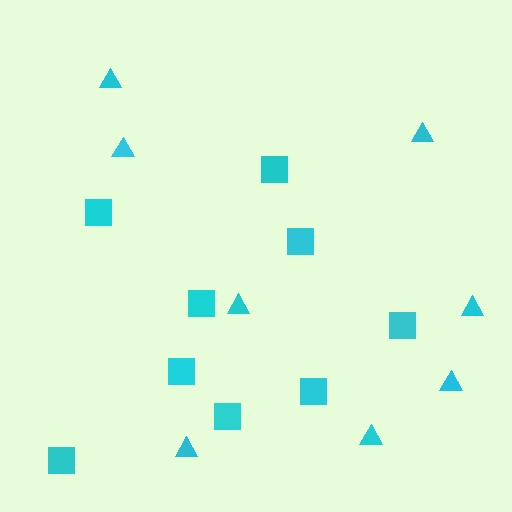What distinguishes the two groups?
There are 2 groups: one group of squares (9) and one group of triangles (8).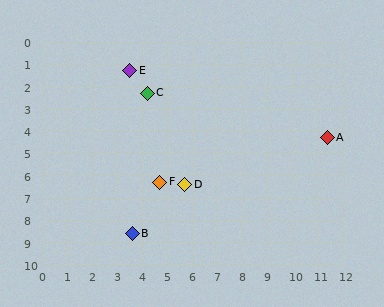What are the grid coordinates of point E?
Point E is at approximately (3.5, 1.3).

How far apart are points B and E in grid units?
Points B and E are about 7.3 grid units apart.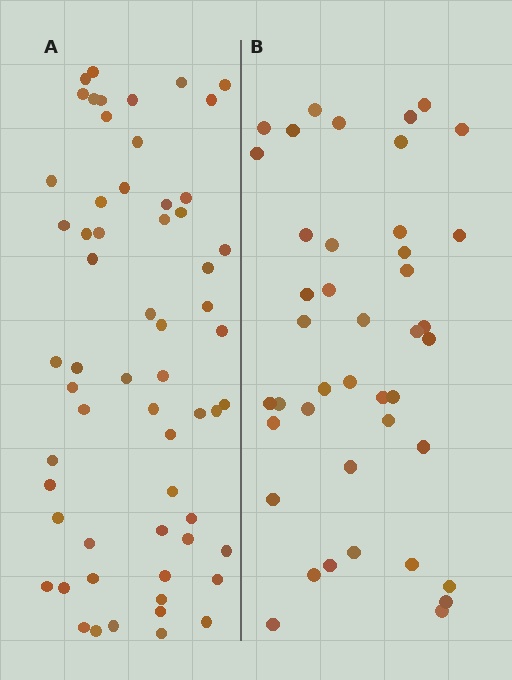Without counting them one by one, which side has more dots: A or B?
Region A (the left region) has more dots.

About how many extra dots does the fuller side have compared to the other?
Region A has approximately 20 more dots than region B.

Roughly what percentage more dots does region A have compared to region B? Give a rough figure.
About 45% more.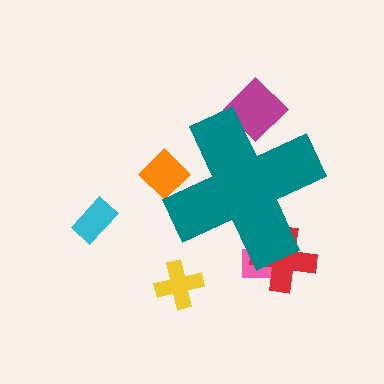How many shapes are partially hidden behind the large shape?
4 shapes are partially hidden.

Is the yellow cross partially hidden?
No, the yellow cross is fully visible.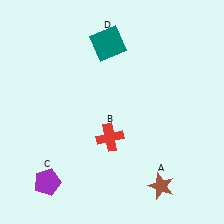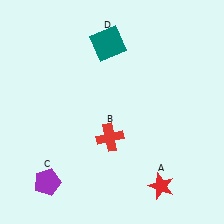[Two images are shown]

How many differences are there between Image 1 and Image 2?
There is 1 difference between the two images.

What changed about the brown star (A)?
In Image 1, A is brown. In Image 2, it changed to red.